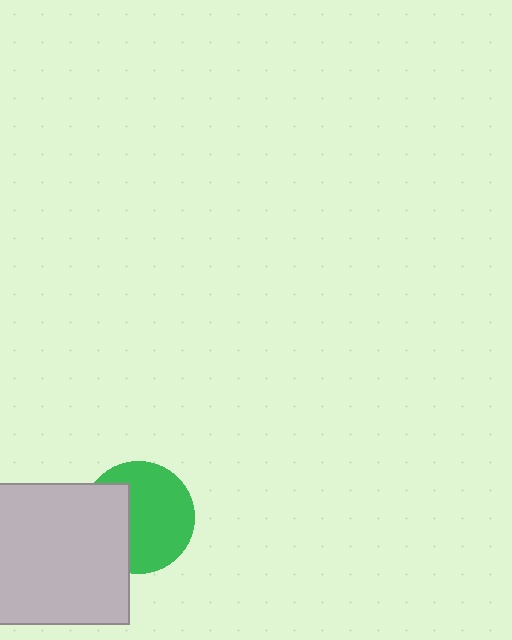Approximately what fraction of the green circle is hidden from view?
Roughly 35% of the green circle is hidden behind the light gray square.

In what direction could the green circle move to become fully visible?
The green circle could move right. That would shift it out from behind the light gray square entirely.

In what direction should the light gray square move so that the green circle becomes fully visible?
The light gray square should move left. That is the shortest direction to clear the overlap and leave the green circle fully visible.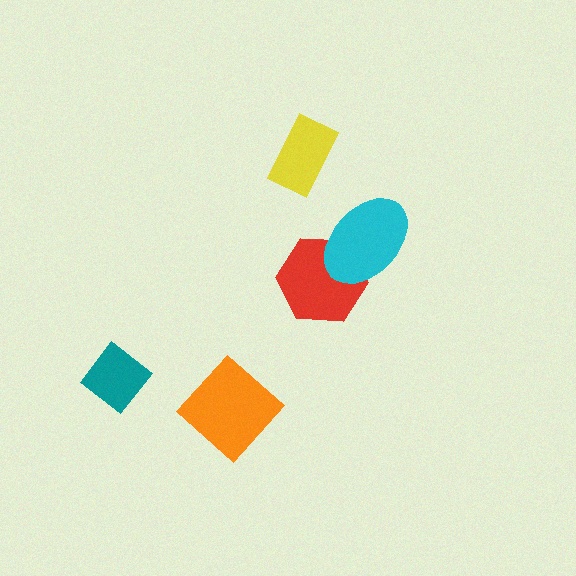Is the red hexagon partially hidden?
Yes, it is partially covered by another shape.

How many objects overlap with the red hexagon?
1 object overlaps with the red hexagon.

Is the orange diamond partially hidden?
No, no other shape covers it.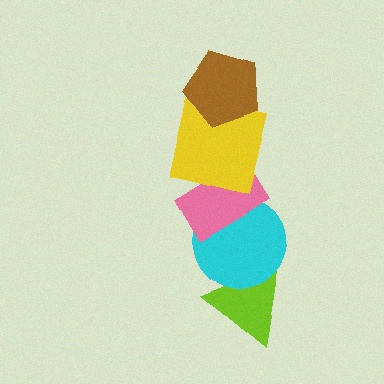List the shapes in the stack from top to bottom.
From top to bottom: the brown pentagon, the yellow square, the pink rectangle, the cyan circle, the lime triangle.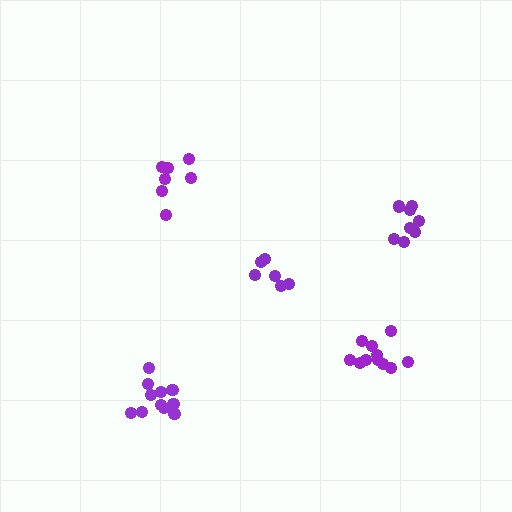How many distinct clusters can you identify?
There are 5 distinct clusters.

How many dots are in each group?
Group 1: 8 dots, Group 2: 6 dots, Group 3: 11 dots, Group 4: 11 dots, Group 5: 7 dots (43 total).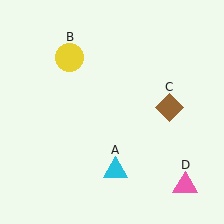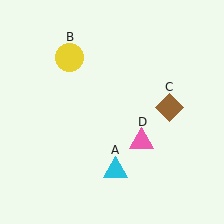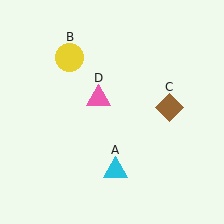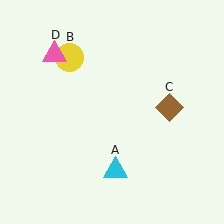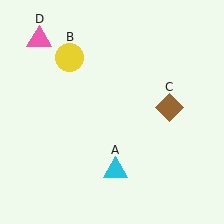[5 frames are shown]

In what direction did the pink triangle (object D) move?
The pink triangle (object D) moved up and to the left.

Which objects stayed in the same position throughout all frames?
Cyan triangle (object A) and yellow circle (object B) and brown diamond (object C) remained stationary.